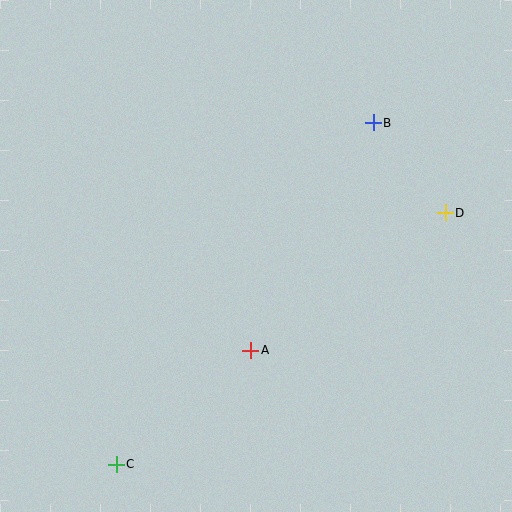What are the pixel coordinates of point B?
Point B is at (373, 123).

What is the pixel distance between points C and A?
The distance between C and A is 176 pixels.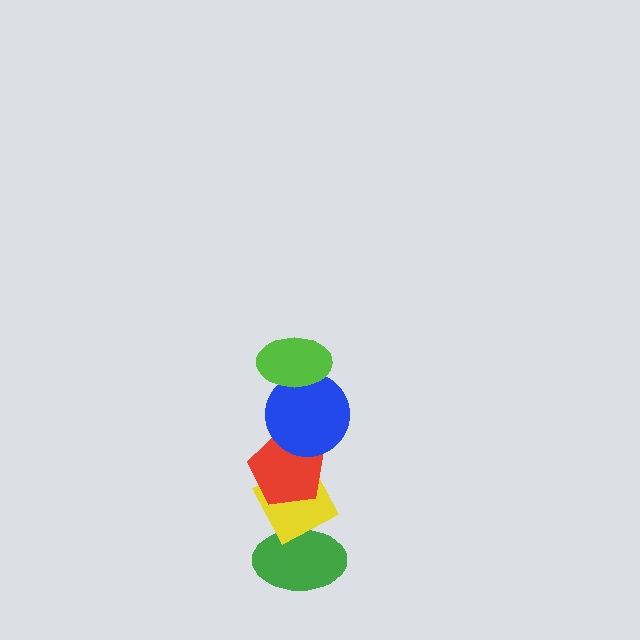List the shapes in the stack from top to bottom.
From top to bottom: the lime ellipse, the blue circle, the red pentagon, the yellow diamond, the green ellipse.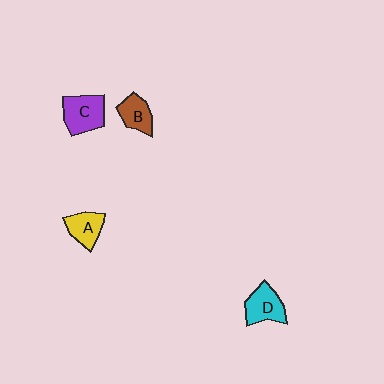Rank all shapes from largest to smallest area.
From largest to smallest: C (purple), D (cyan), A (yellow), B (brown).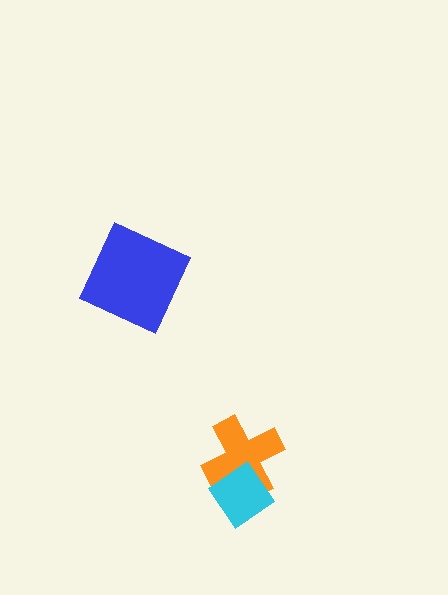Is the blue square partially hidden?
No, no other shape covers it.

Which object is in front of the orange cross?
The cyan diamond is in front of the orange cross.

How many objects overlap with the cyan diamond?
1 object overlaps with the cyan diamond.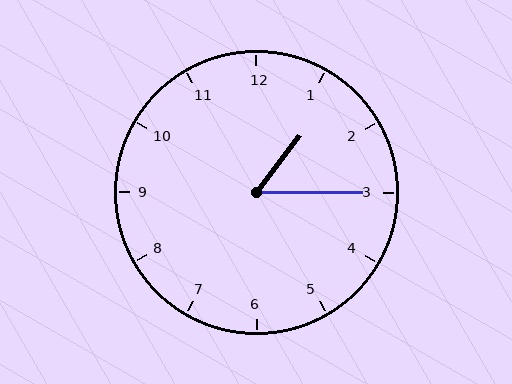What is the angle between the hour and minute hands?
Approximately 52 degrees.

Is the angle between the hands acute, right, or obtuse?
It is acute.